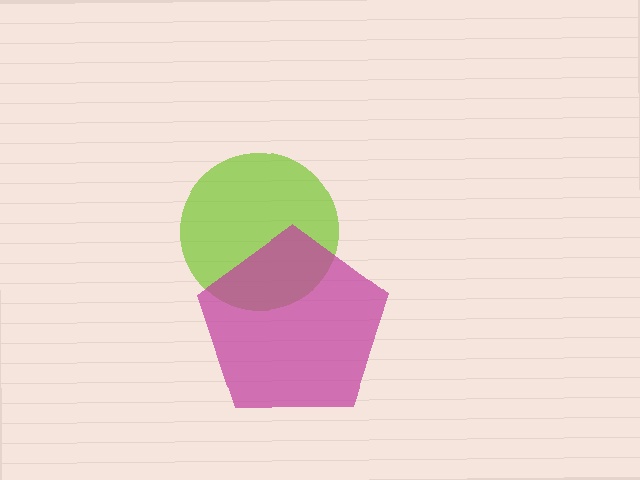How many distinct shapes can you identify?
There are 2 distinct shapes: a lime circle, a magenta pentagon.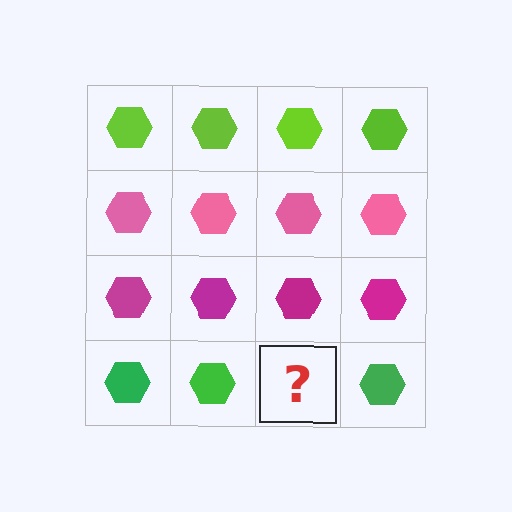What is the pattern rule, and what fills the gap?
The rule is that each row has a consistent color. The gap should be filled with a green hexagon.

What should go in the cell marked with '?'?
The missing cell should contain a green hexagon.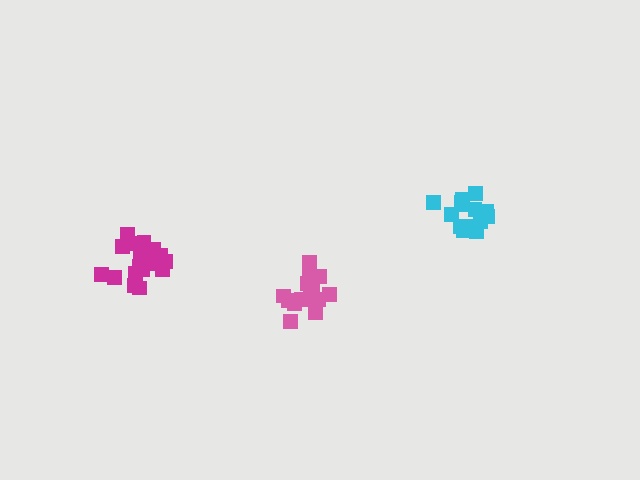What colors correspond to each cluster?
The clusters are colored: pink, magenta, cyan.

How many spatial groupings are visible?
There are 3 spatial groupings.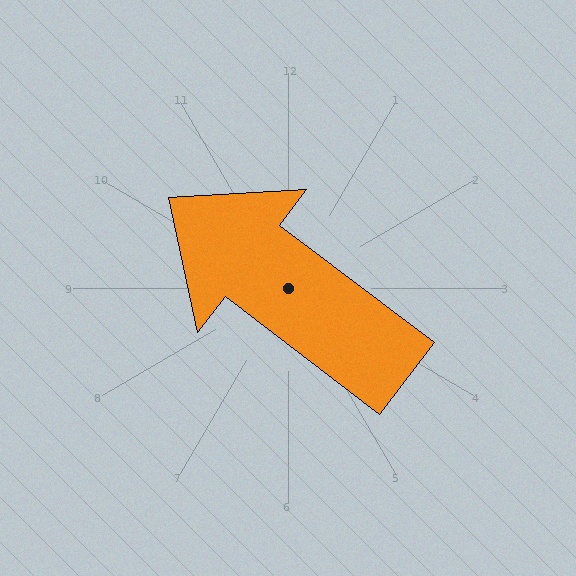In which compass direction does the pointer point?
Northwest.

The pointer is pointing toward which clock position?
Roughly 10 o'clock.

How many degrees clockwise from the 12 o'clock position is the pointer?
Approximately 307 degrees.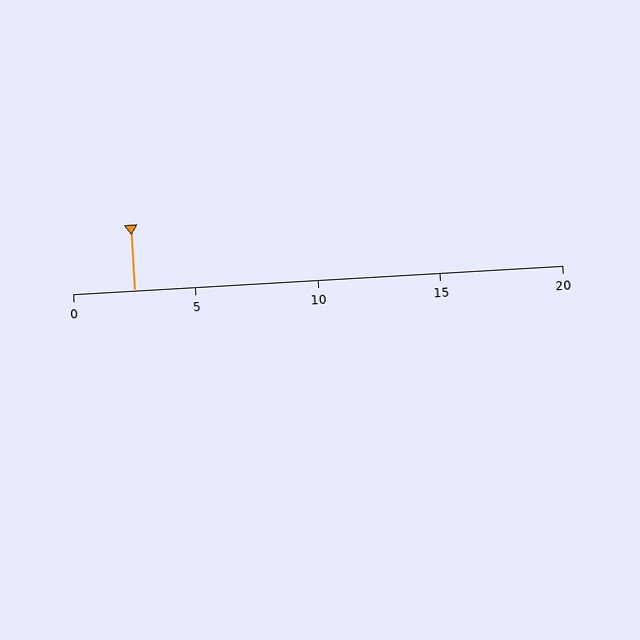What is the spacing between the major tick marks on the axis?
The major ticks are spaced 5 apart.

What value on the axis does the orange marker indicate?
The marker indicates approximately 2.5.